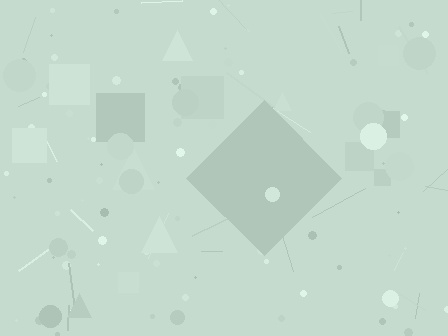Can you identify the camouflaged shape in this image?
The camouflaged shape is a diamond.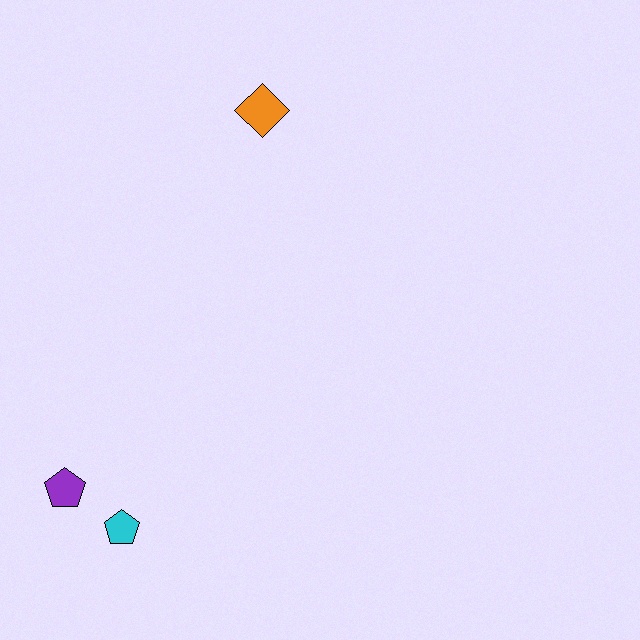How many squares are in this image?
There are no squares.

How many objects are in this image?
There are 3 objects.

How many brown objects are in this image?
There are no brown objects.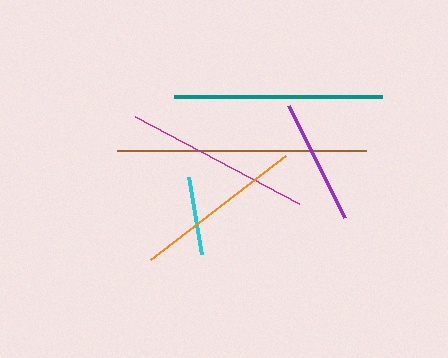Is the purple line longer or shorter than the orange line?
The orange line is longer than the purple line.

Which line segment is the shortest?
The cyan line is the shortest at approximately 78 pixels.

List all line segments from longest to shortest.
From longest to shortest: brown, teal, magenta, orange, purple, cyan.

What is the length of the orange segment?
The orange segment is approximately 170 pixels long.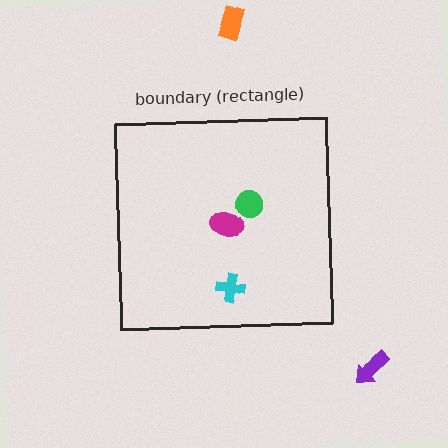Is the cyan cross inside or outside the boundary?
Inside.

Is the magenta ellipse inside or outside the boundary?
Inside.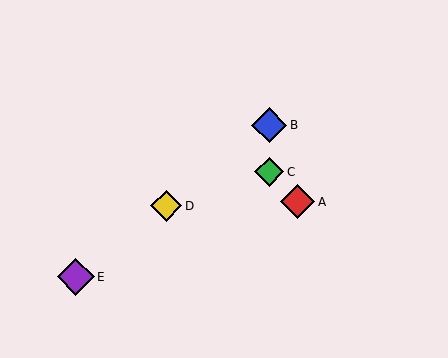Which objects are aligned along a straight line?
Objects B, D, E are aligned along a straight line.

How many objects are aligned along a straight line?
3 objects (B, D, E) are aligned along a straight line.